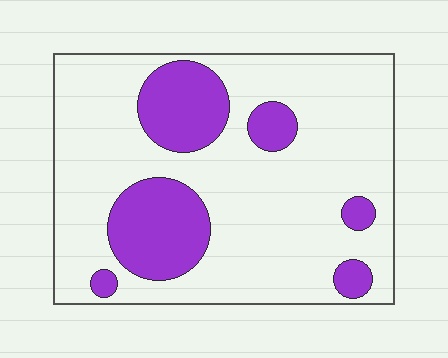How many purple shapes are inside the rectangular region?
6.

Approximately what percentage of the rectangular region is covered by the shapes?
Approximately 25%.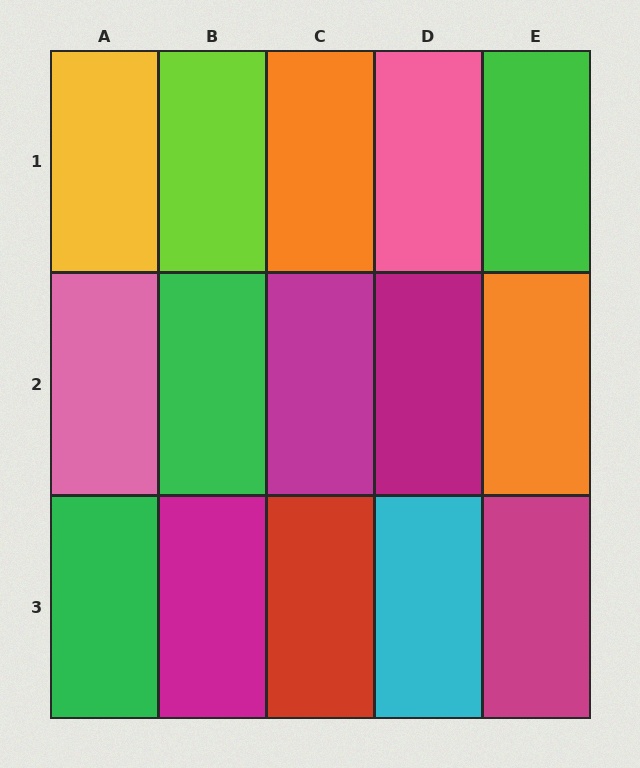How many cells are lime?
1 cell is lime.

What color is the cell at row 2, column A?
Pink.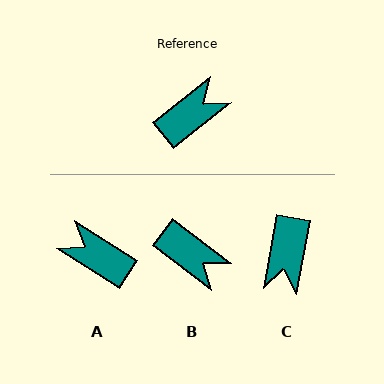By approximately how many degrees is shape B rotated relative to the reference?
Approximately 75 degrees clockwise.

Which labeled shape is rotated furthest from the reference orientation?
C, about 139 degrees away.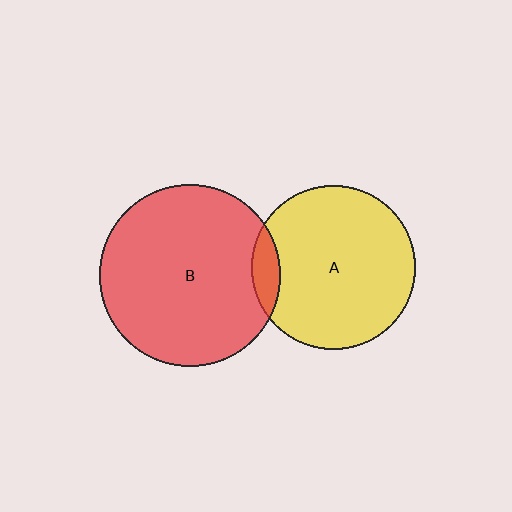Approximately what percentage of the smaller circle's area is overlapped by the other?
Approximately 10%.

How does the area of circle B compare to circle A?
Approximately 1.2 times.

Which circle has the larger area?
Circle B (red).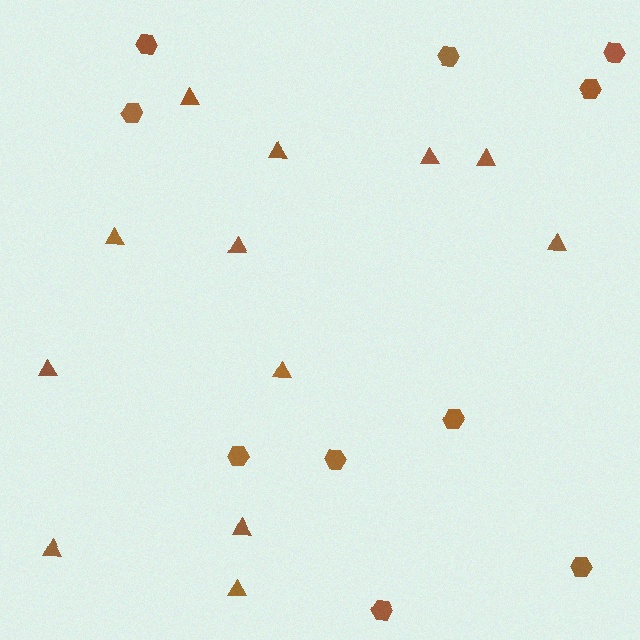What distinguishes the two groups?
There are 2 groups: one group of triangles (12) and one group of hexagons (10).